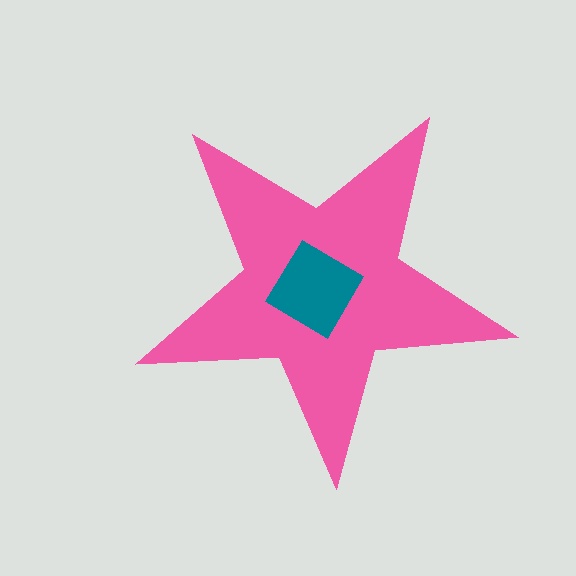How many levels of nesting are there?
2.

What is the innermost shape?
The teal diamond.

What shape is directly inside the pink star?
The teal diamond.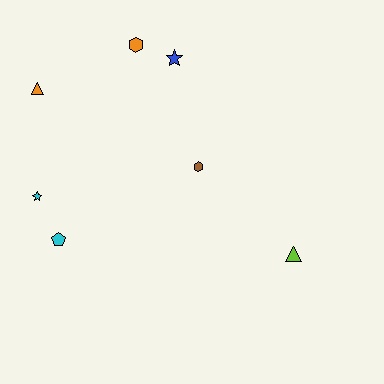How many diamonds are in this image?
There are no diamonds.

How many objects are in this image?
There are 7 objects.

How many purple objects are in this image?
There are no purple objects.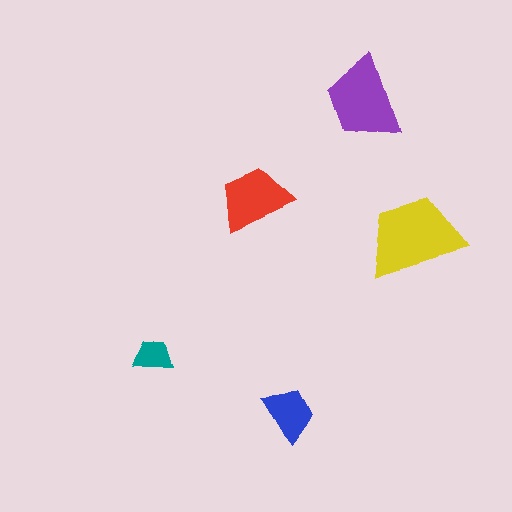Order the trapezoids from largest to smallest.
the yellow one, the purple one, the red one, the blue one, the teal one.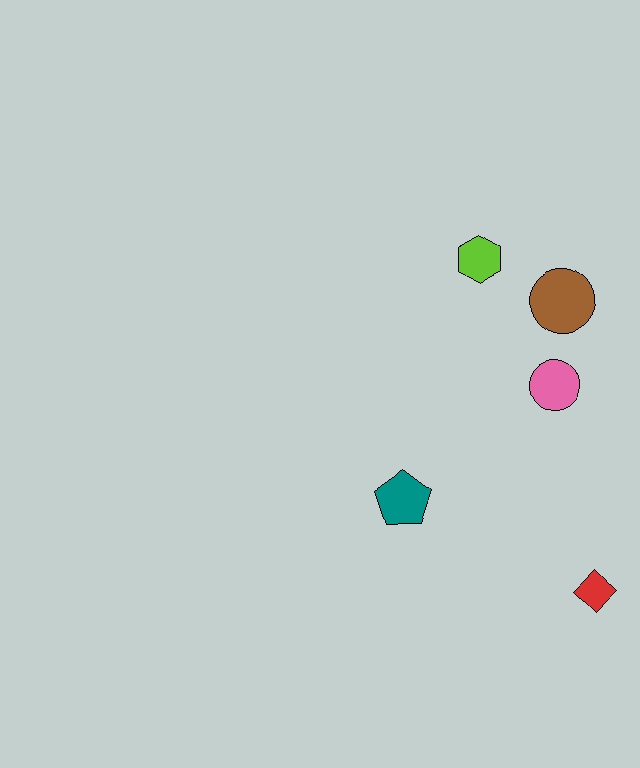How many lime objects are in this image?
There is 1 lime object.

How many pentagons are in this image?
There is 1 pentagon.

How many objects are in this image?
There are 5 objects.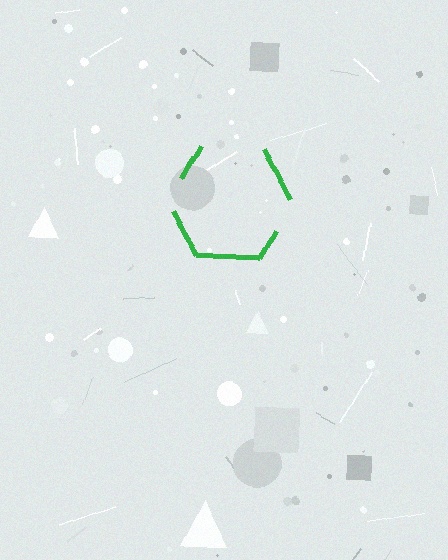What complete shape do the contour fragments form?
The contour fragments form a hexagon.